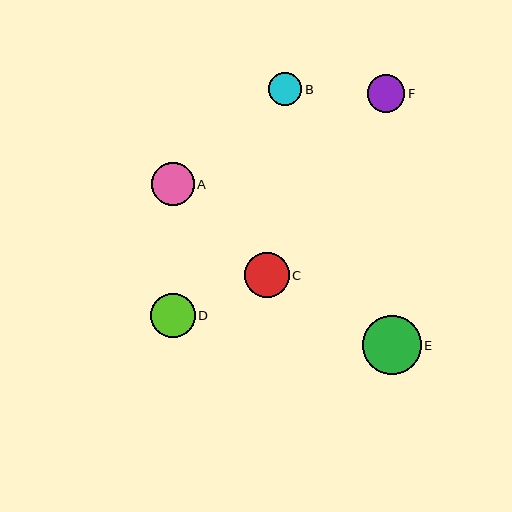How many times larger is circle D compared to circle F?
Circle D is approximately 1.2 times the size of circle F.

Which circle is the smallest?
Circle B is the smallest with a size of approximately 33 pixels.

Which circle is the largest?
Circle E is the largest with a size of approximately 59 pixels.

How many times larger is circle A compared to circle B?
Circle A is approximately 1.3 times the size of circle B.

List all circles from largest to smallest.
From largest to smallest: E, D, C, A, F, B.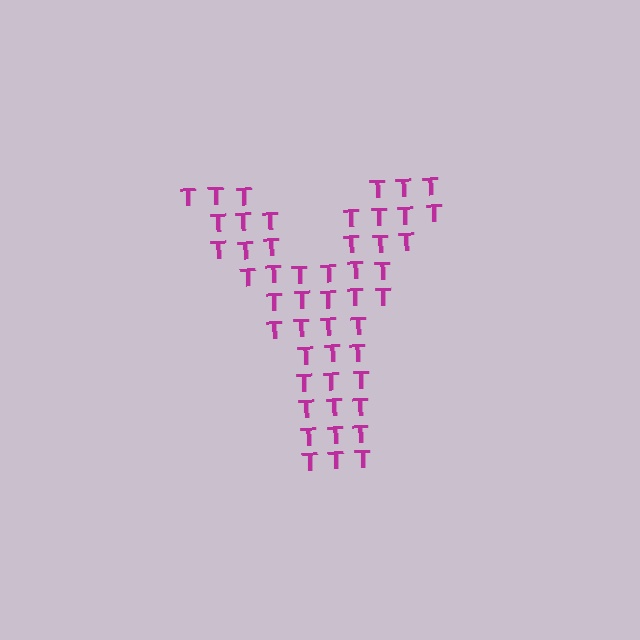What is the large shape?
The large shape is the letter Y.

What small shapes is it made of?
It is made of small letter T's.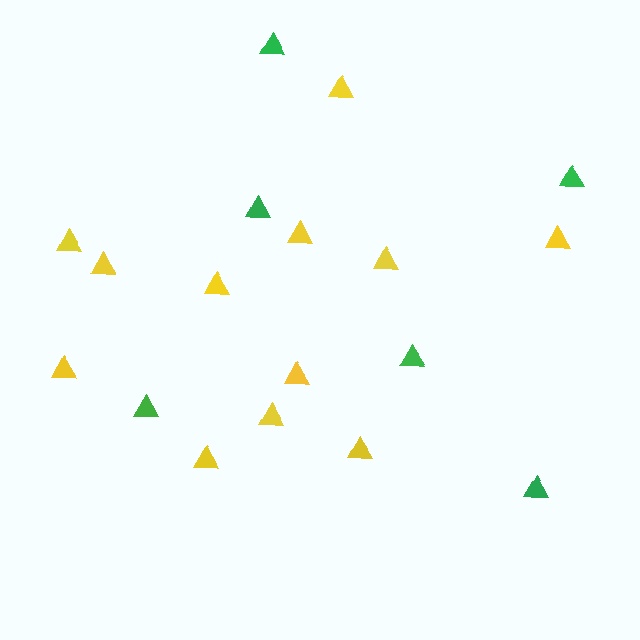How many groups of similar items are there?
There are 2 groups: one group of green triangles (6) and one group of yellow triangles (12).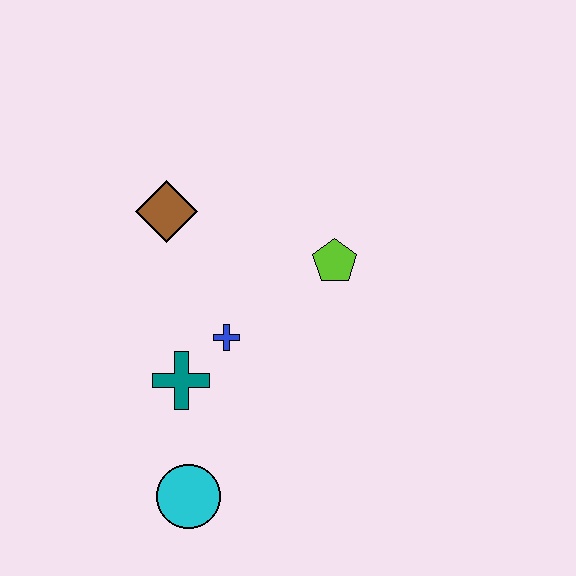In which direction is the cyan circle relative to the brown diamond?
The cyan circle is below the brown diamond.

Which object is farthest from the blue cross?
The cyan circle is farthest from the blue cross.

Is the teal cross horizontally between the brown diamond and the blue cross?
Yes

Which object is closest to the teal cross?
The blue cross is closest to the teal cross.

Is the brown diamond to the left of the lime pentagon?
Yes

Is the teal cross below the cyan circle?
No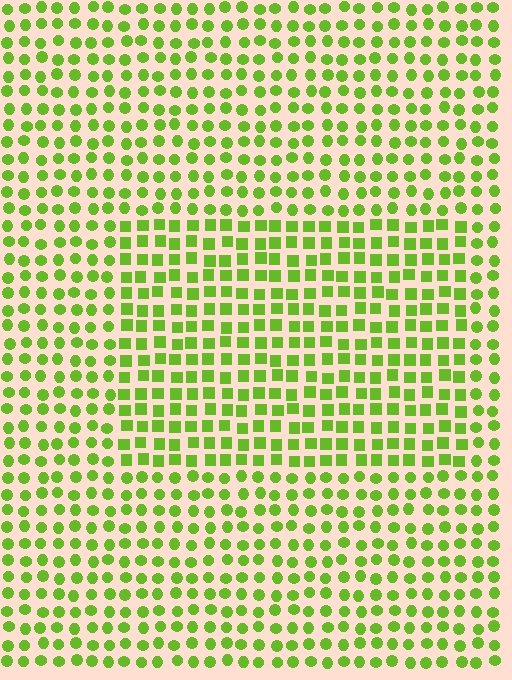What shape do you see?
I see a rectangle.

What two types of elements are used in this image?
The image uses squares inside the rectangle region and circles outside it.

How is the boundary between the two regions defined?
The boundary is defined by a change in element shape: squares inside vs. circles outside. All elements share the same color and spacing.